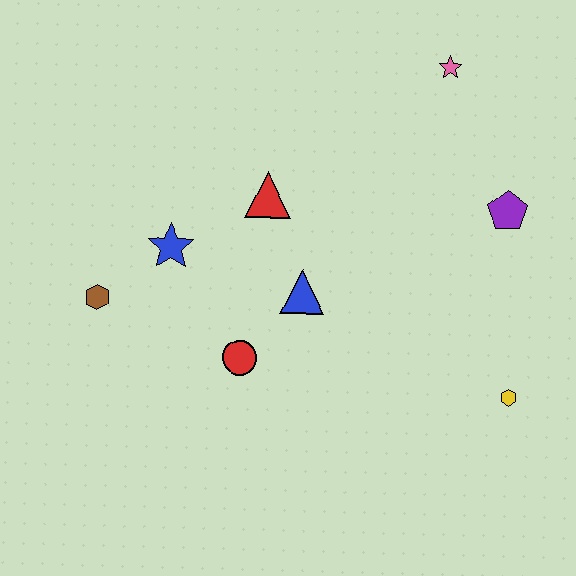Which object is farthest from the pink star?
The brown hexagon is farthest from the pink star.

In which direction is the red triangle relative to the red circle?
The red triangle is above the red circle.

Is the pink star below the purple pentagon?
No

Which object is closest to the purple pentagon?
The pink star is closest to the purple pentagon.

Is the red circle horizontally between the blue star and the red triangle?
Yes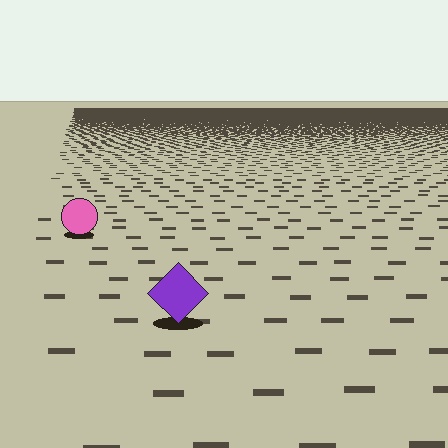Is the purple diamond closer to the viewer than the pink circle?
Yes. The purple diamond is closer — you can tell from the texture gradient: the ground texture is coarser near it.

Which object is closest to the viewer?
The purple diamond is closest. The texture marks near it are larger and more spread out.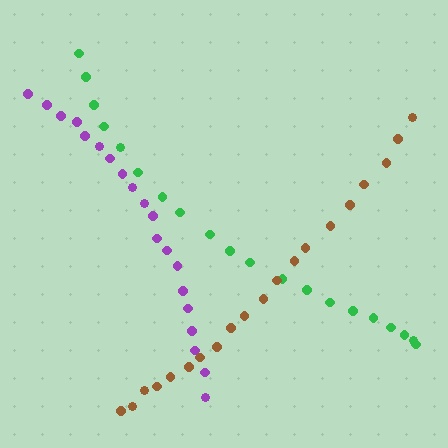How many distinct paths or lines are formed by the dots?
There are 3 distinct paths.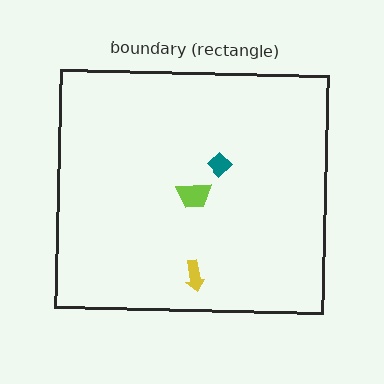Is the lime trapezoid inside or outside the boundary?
Inside.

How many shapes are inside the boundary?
3 inside, 0 outside.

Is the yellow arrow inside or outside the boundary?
Inside.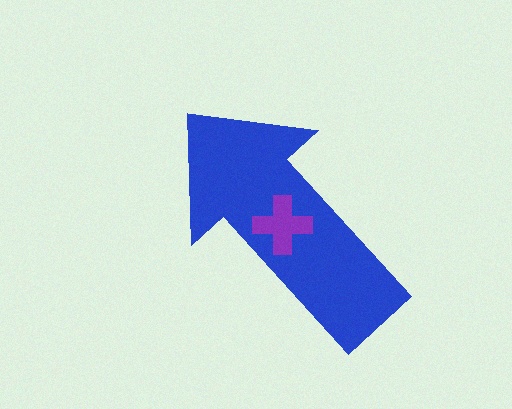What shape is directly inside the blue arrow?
The purple cross.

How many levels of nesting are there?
2.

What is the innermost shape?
The purple cross.